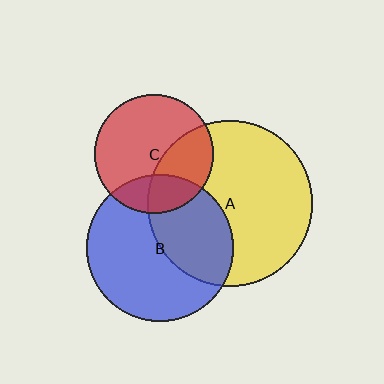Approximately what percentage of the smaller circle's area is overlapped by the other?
Approximately 20%.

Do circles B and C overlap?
Yes.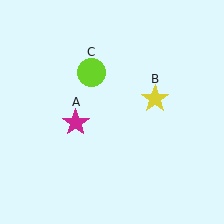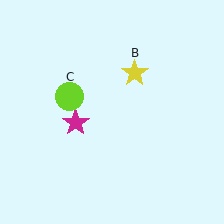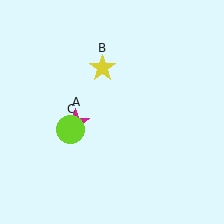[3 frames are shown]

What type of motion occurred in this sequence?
The yellow star (object B), lime circle (object C) rotated counterclockwise around the center of the scene.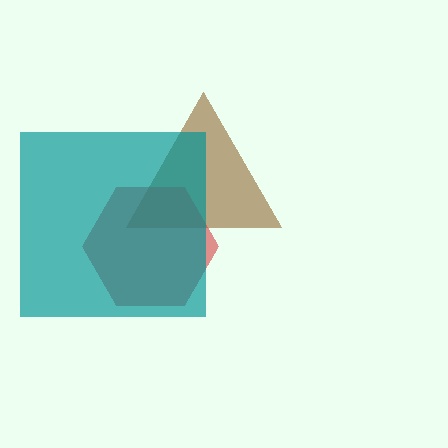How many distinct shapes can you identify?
There are 3 distinct shapes: a brown triangle, a red hexagon, a teal square.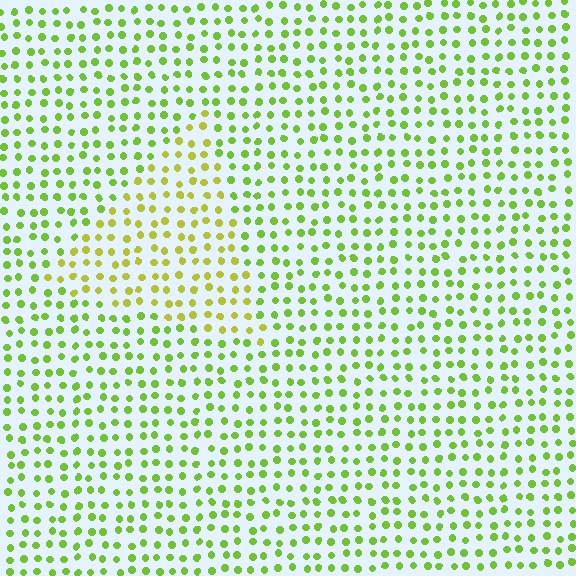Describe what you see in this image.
The image is filled with small lime elements in a uniform arrangement. A triangle-shaped region is visible where the elements are tinted to a slightly different hue, forming a subtle color boundary.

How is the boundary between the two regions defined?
The boundary is defined purely by a slight shift in hue (about 27 degrees). Spacing, size, and orientation are identical on both sides.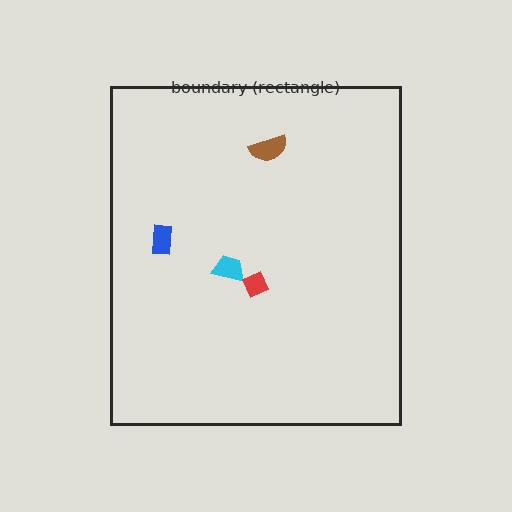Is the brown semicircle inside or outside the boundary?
Inside.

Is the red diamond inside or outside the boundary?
Inside.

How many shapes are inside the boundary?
4 inside, 0 outside.